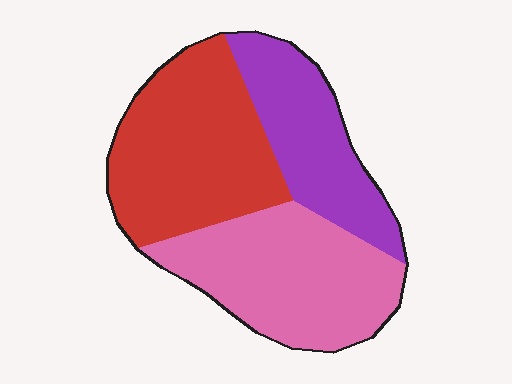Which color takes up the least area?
Purple, at roughly 25%.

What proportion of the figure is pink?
Pink covers about 35% of the figure.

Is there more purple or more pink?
Pink.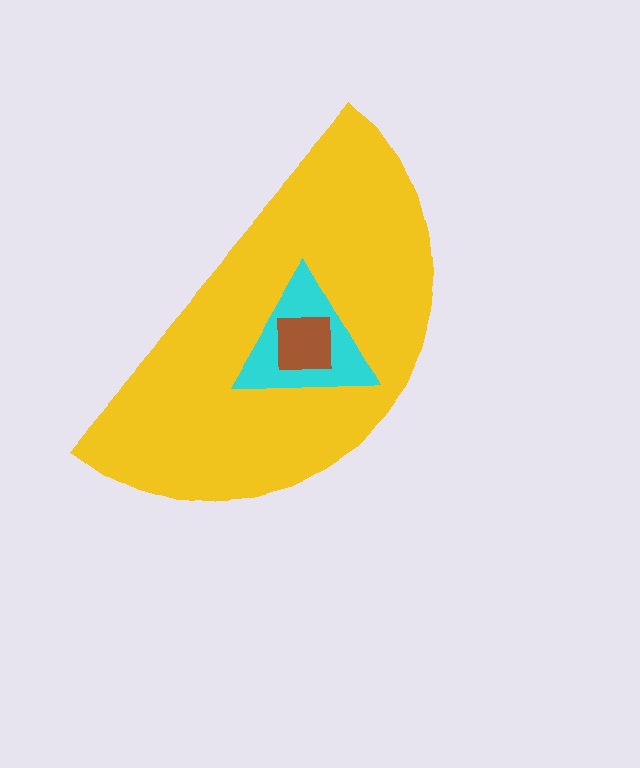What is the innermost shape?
The brown square.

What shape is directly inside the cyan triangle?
The brown square.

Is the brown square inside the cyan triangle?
Yes.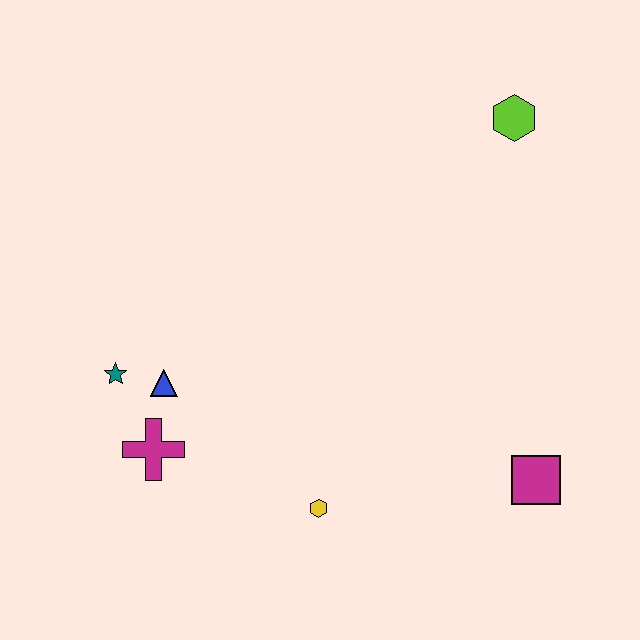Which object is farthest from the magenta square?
The teal star is farthest from the magenta square.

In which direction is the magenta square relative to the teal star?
The magenta square is to the right of the teal star.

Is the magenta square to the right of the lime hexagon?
Yes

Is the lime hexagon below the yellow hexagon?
No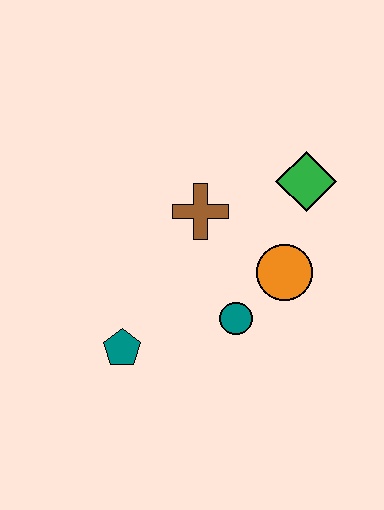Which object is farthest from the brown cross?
The teal pentagon is farthest from the brown cross.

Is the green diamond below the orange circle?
No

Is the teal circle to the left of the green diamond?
Yes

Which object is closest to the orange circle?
The teal circle is closest to the orange circle.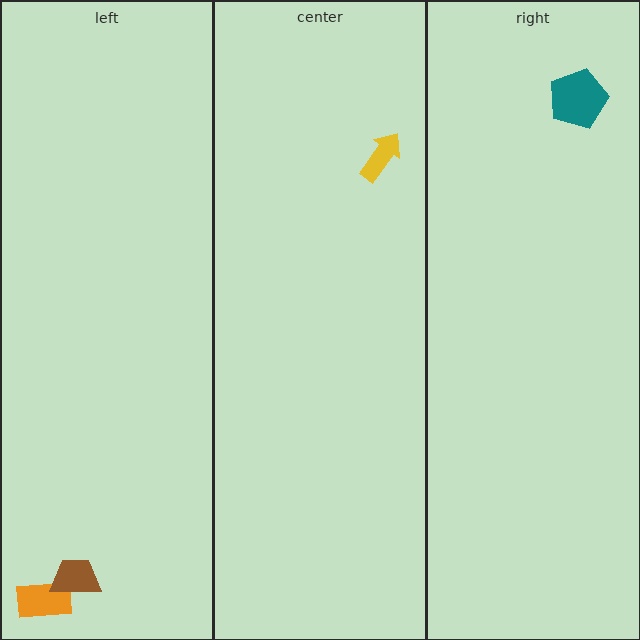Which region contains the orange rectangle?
The left region.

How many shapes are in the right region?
1.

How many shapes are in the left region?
2.